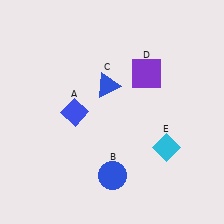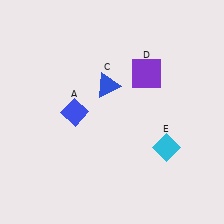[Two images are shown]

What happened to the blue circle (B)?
The blue circle (B) was removed in Image 2. It was in the bottom-right area of Image 1.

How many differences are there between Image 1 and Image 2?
There is 1 difference between the two images.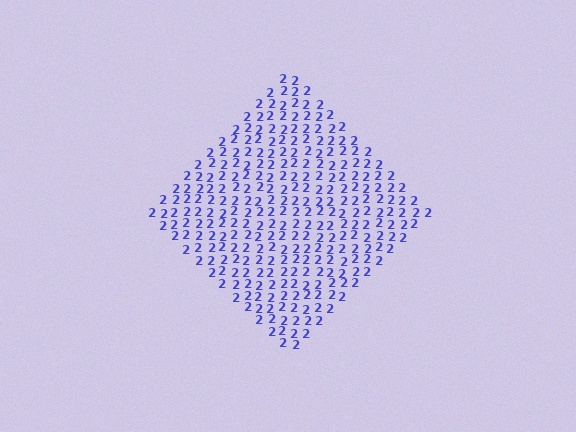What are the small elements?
The small elements are digit 2's.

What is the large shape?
The large shape is a diamond.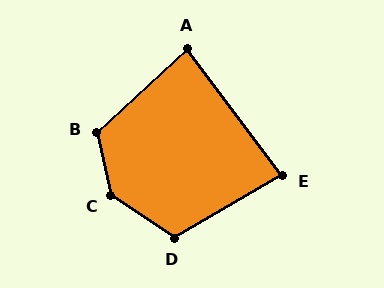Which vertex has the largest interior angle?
C, at approximately 137 degrees.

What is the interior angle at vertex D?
Approximately 116 degrees (obtuse).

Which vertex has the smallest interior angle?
E, at approximately 83 degrees.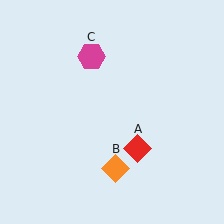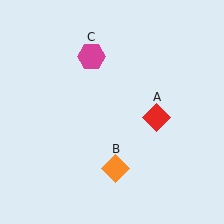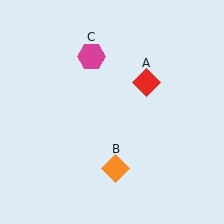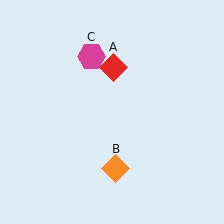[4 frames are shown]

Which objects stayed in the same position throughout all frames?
Orange diamond (object B) and magenta hexagon (object C) remained stationary.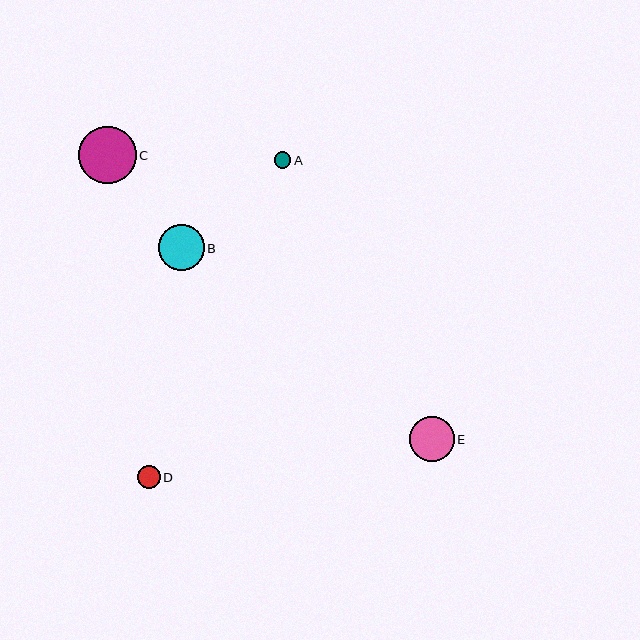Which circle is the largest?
Circle C is the largest with a size of approximately 57 pixels.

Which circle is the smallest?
Circle A is the smallest with a size of approximately 17 pixels.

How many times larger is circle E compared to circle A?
Circle E is approximately 2.7 times the size of circle A.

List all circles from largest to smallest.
From largest to smallest: C, B, E, D, A.